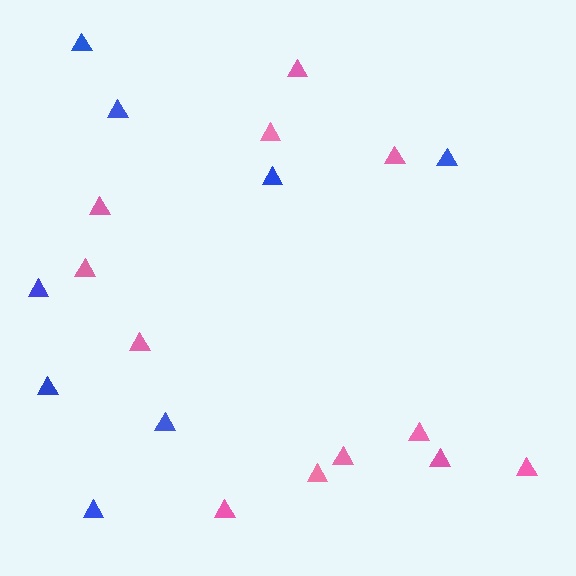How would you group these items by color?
There are 2 groups: one group of blue triangles (8) and one group of pink triangles (12).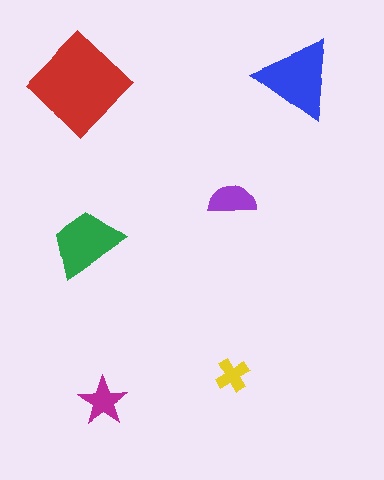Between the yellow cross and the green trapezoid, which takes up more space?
The green trapezoid.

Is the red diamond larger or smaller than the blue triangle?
Larger.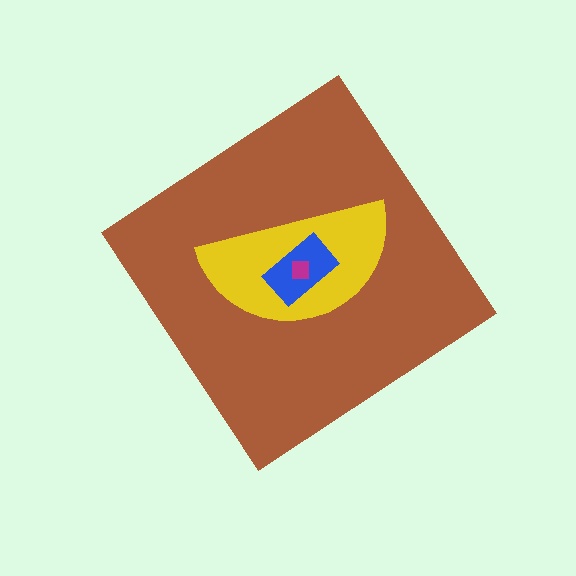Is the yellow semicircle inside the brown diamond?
Yes.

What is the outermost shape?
The brown diamond.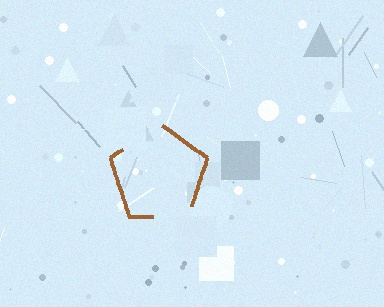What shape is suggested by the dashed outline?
The dashed outline suggests a pentagon.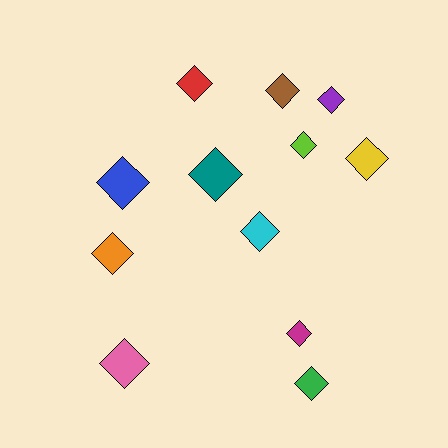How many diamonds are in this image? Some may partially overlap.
There are 12 diamonds.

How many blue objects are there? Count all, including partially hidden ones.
There is 1 blue object.